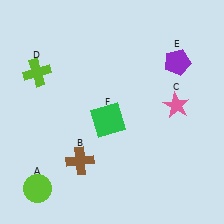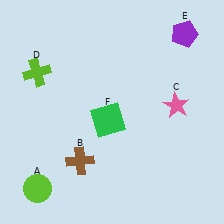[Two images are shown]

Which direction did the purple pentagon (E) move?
The purple pentagon (E) moved up.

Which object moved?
The purple pentagon (E) moved up.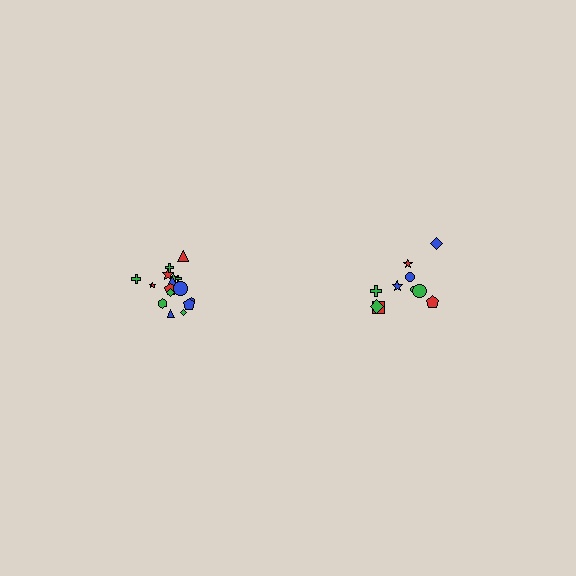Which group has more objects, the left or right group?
The left group.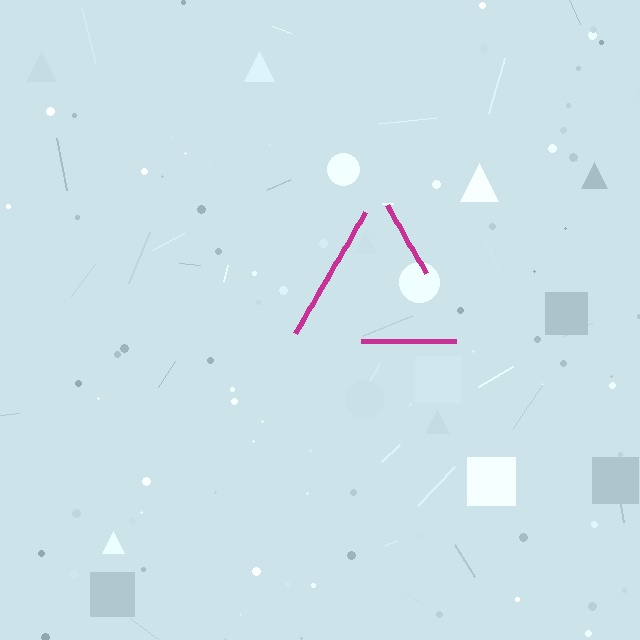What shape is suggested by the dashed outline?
The dashed outline suggests a triangle.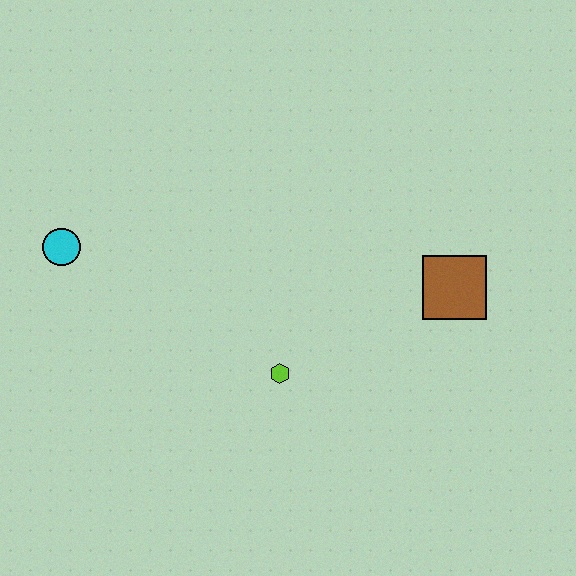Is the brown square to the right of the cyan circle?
Yes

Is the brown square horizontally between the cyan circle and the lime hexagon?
No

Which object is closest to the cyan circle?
The lime hexagon is closest to the cyan circle.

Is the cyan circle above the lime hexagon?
Yes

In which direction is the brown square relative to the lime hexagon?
The brown square is to the right of the lime hexagon.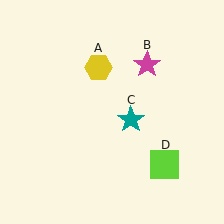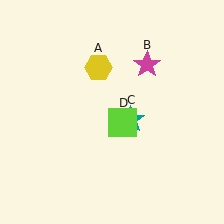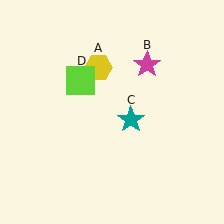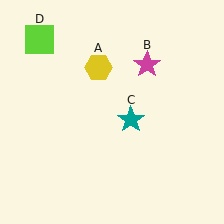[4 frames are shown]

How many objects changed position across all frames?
1 object changed position: lime square (object D).